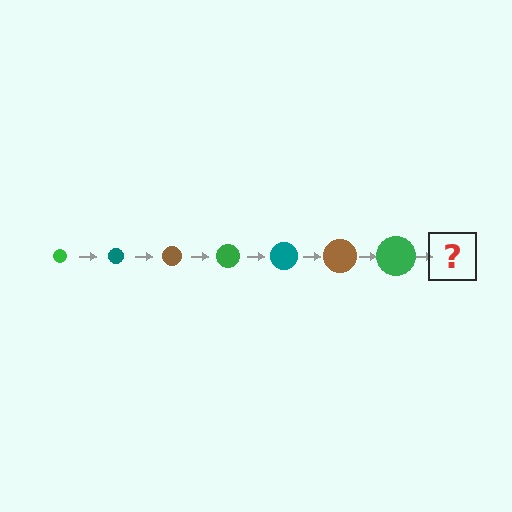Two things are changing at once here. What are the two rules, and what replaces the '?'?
The two rules are that the circle grows larger each step and the color cycles through green, teal, and brown. The '?' should be a teal circle, larger than the previous one.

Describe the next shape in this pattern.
It should be a teal circle, larger than the previous one.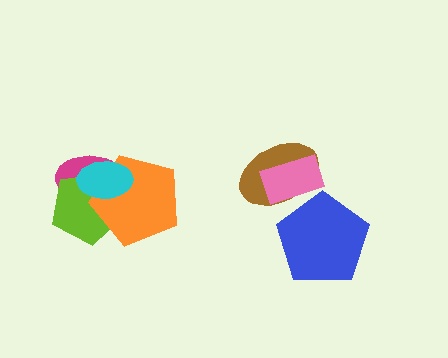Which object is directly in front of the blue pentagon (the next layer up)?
The brown ellipse is directly in front of the blue pentagon.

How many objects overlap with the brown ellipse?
2 objects overlap with the brown ellipse.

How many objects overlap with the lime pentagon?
3 objects overlap with the lime pentagon.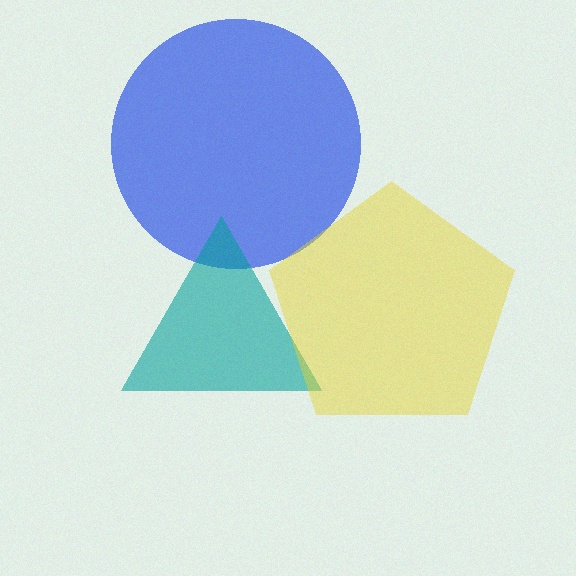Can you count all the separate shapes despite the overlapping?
Yes, there are 3 separate shapes.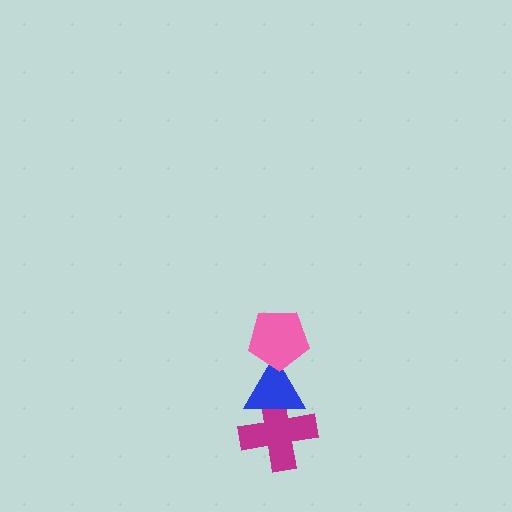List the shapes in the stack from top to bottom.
From top to bottom: the pink pentagon, the blue triangle, the magenta cross.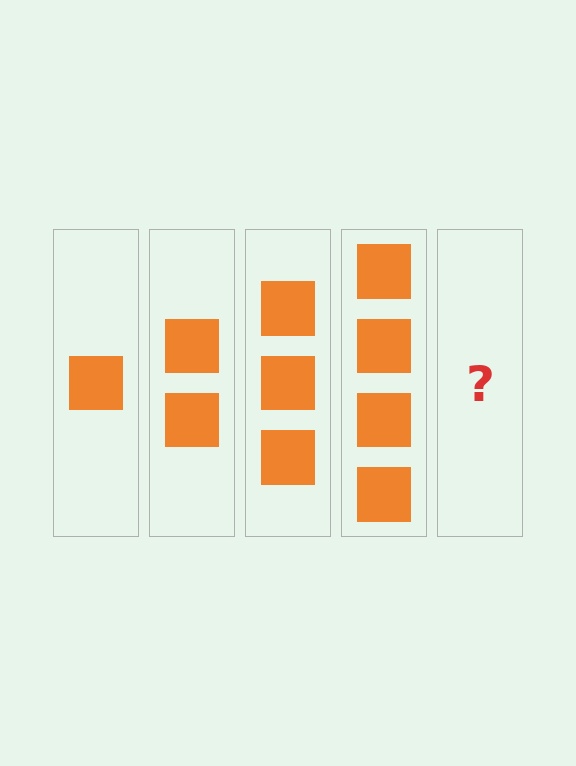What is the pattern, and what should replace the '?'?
The pattern is that each step adds one more square. The '?' should be 5 squares.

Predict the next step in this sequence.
The next step is 5 squares.